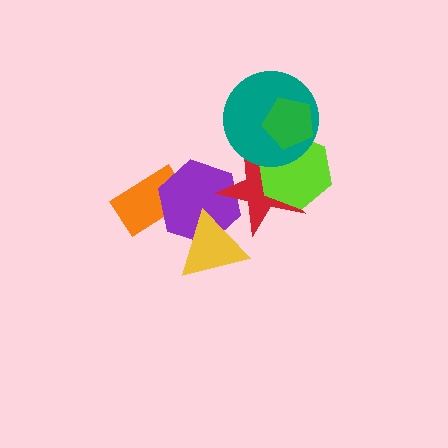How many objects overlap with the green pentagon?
2 objects overlap with the green pentagon.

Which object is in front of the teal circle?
The green pentagon is in front of the teal circle.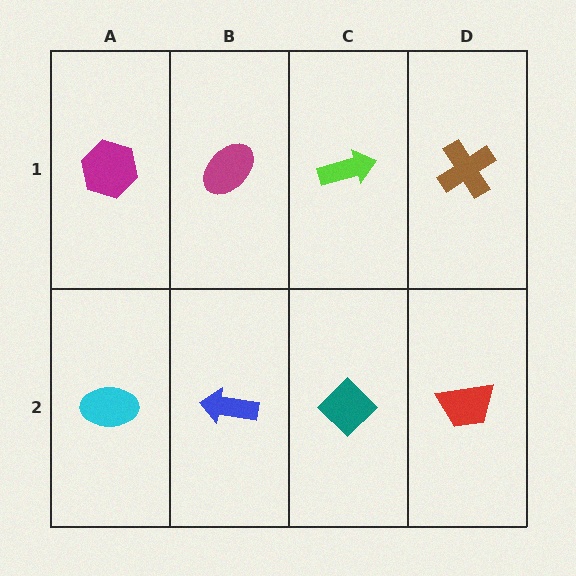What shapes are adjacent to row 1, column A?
A cyan ellipse (row 2, column A), a magenta ellipse (row 1, column B).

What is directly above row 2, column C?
A lime arrow.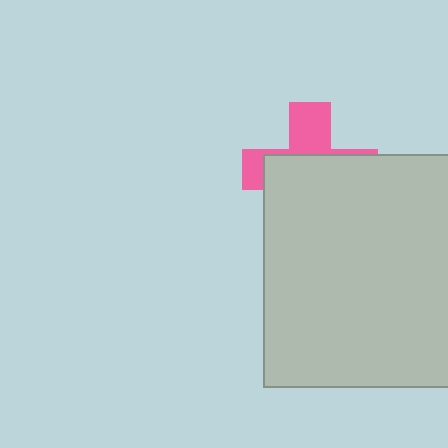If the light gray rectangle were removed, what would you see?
You would see the complete pink cross.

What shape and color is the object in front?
The object in front is a light gray rectangle.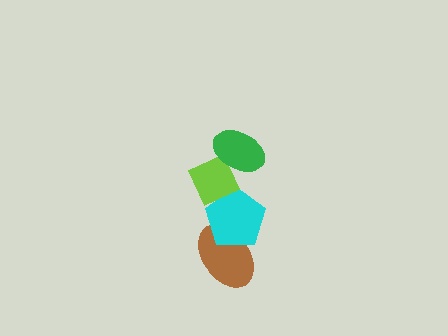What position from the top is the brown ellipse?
The brown ellipse is 4th from the top.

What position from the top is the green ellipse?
The green ellipse is 1st from the top.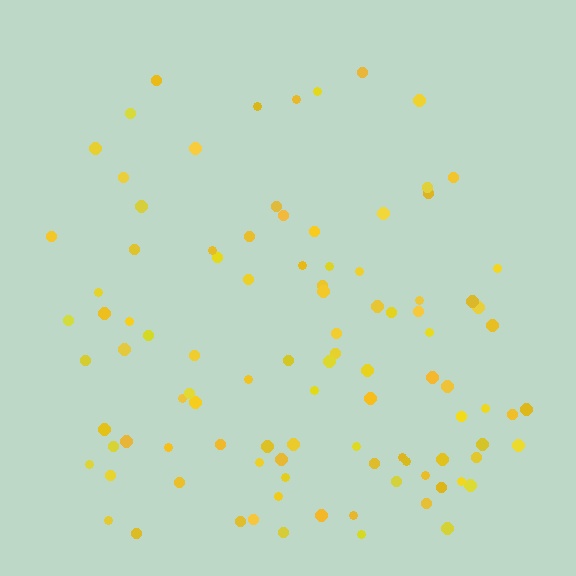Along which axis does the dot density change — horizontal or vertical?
Vertical.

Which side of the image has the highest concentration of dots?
The bottom.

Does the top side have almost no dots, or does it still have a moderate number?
Still a moderate number, just noticeably fewer than the bottom.